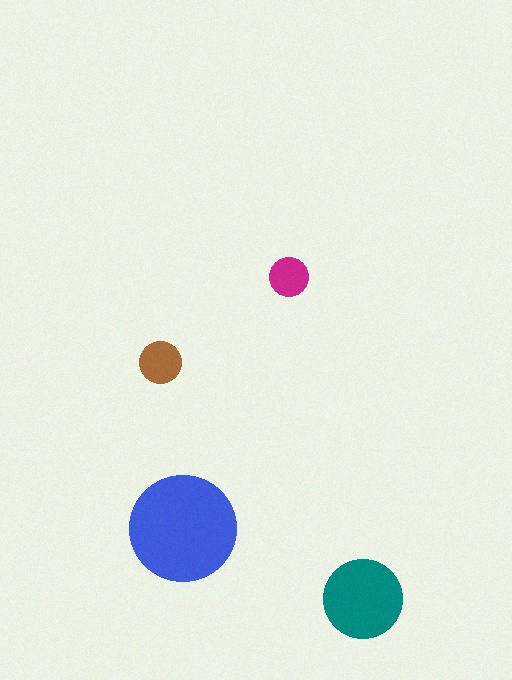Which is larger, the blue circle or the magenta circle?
The blue one.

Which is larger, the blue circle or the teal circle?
The blue one.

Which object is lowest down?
The teal circle is bottommost.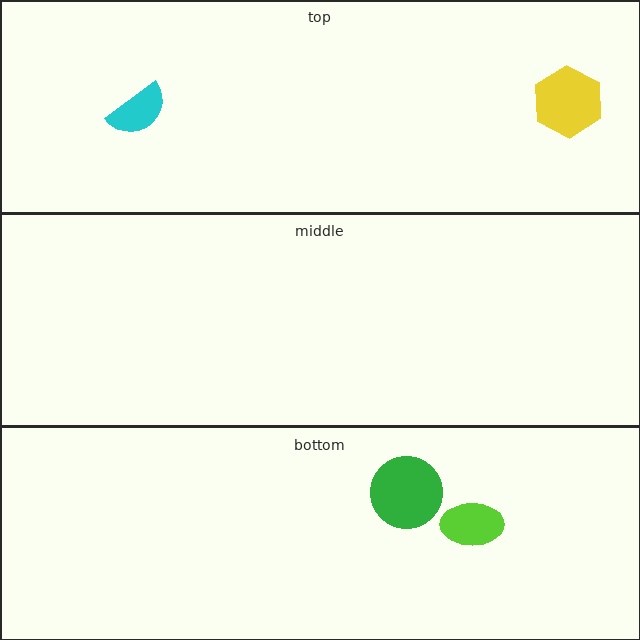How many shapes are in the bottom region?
2.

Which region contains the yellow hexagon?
The top region.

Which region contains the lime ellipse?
The bottom region.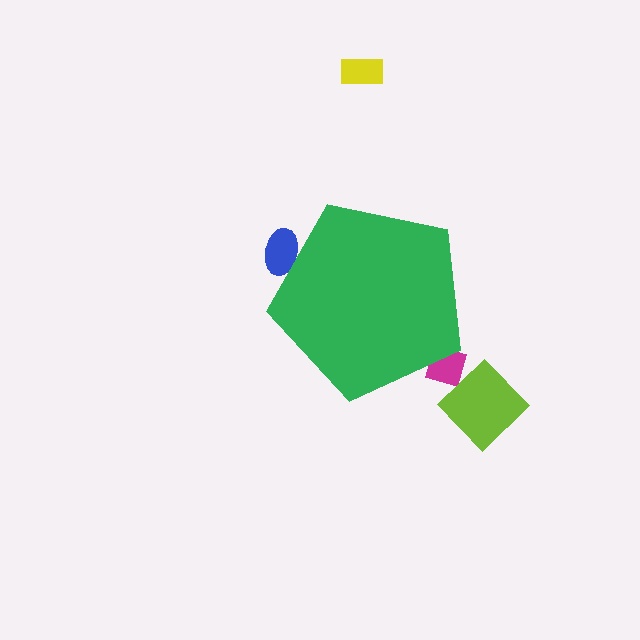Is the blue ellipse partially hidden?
Yes, the blue ellipse is partially hidden behind the green pentagon.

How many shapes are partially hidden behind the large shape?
2 shapes are partially hidden.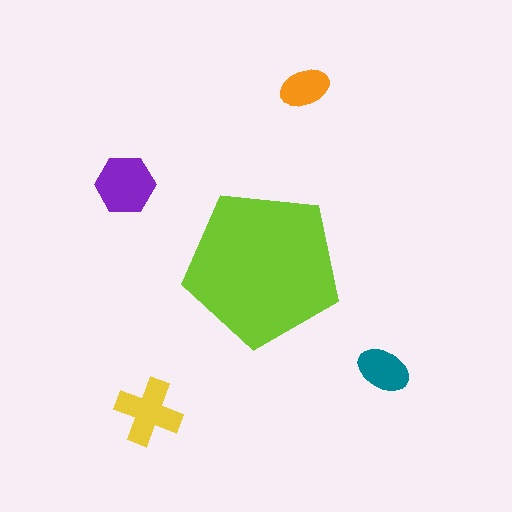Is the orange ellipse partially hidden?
No, the orange ellipse is fully visible.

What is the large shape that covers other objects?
A lime pentagon.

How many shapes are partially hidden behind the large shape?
0 shapes are partially hidden.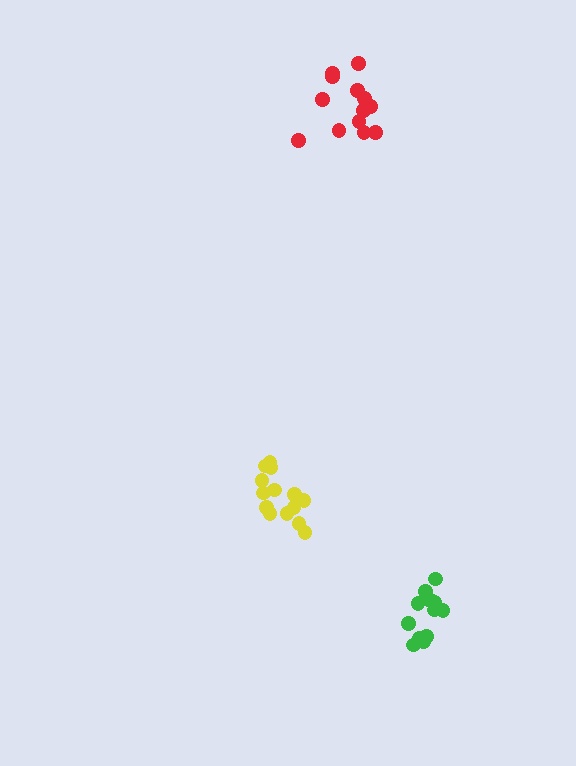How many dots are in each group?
Group 1: 12 dots, Group 2: 14 dots, Group 3: 13 dots (39 total).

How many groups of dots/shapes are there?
There are 3 groups.